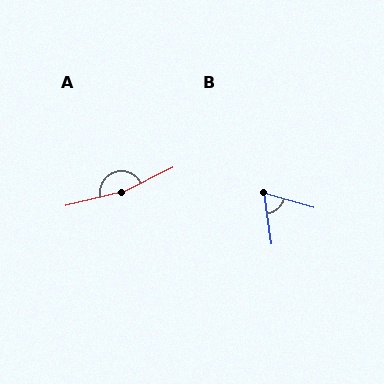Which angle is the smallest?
B, at approximately 66 degrees.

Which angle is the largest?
A, at approximately 167 degrees.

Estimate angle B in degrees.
Approximately 66 degrees.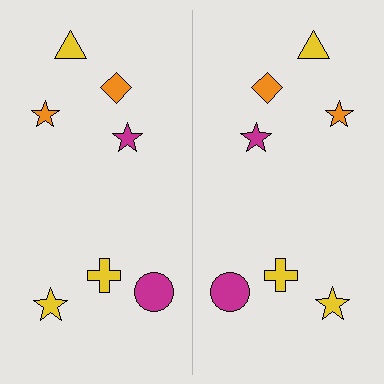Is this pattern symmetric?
Yes, this pattern has bilateral (reflection) symmetry.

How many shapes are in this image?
There are 14 shapes in this image.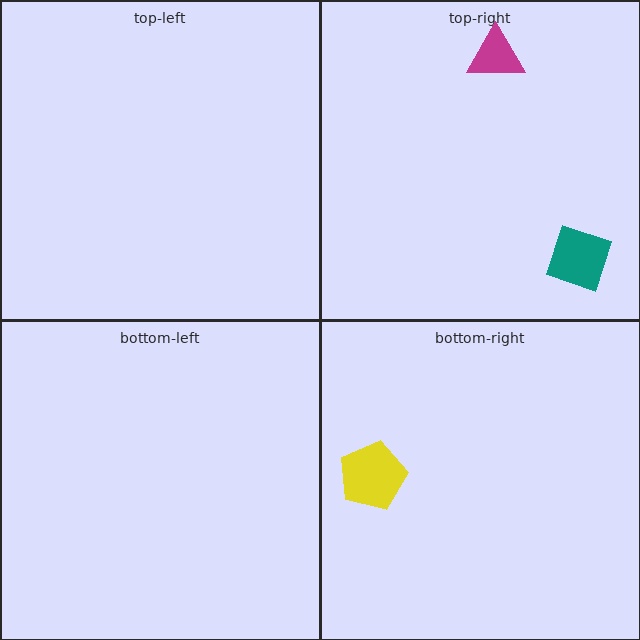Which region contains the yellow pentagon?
The bottom-right region.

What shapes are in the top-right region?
The magenta triangle, the teal diamond.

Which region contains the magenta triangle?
The top-right region.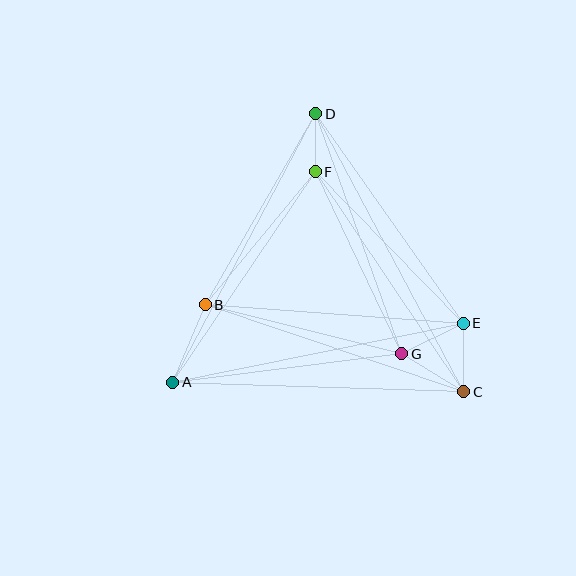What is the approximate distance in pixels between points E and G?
The distance between E and G is approximately 69 pixels.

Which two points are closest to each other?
Points D and F are closest to each other.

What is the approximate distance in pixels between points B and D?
The distance between B and D is approximately 221 pixels.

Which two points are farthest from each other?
Points C and D are farthest from each other.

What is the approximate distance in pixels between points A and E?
The distance between A and E is approximately 297 pixels.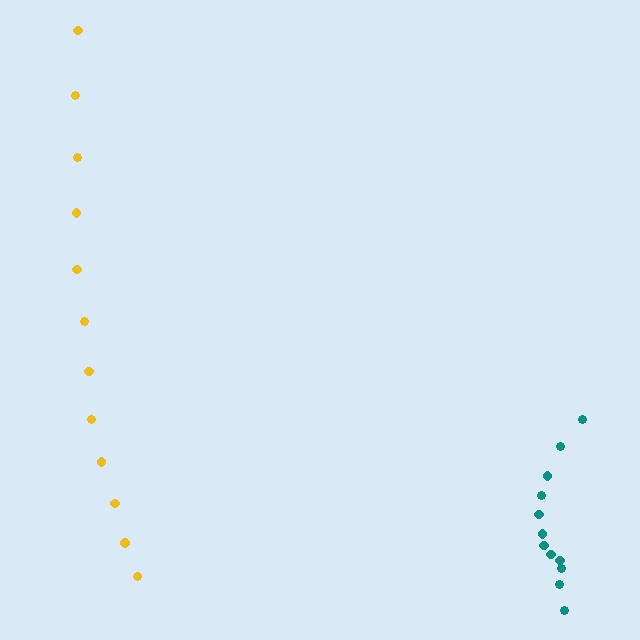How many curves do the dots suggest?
There are 2 distinct paths.